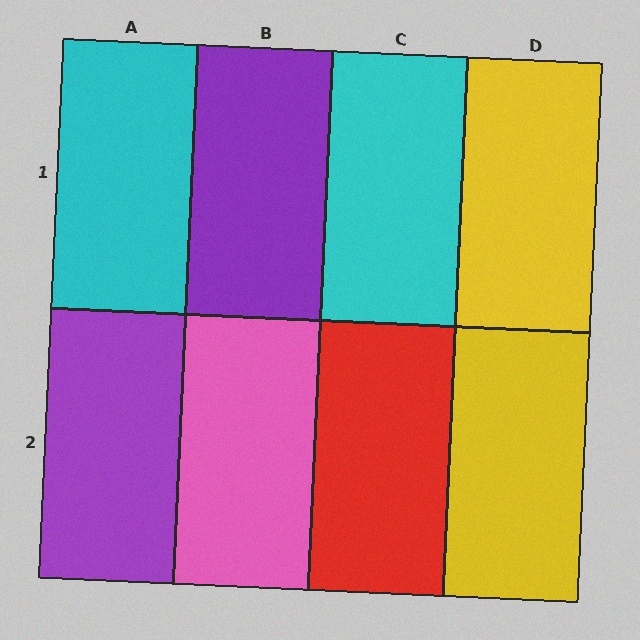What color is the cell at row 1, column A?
Cyan.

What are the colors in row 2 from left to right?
Purple, pink, red, yellow.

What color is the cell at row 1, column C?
Cyan.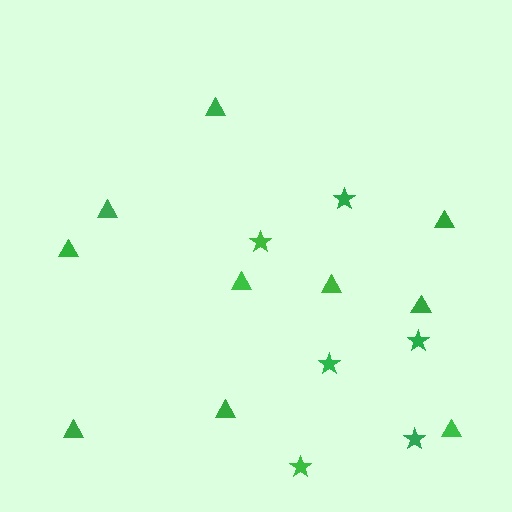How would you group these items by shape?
There are 2 groups: one group of triangles (10) and one group of stars (6).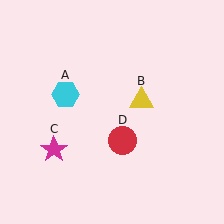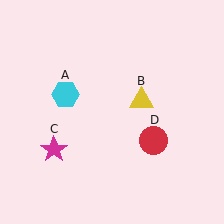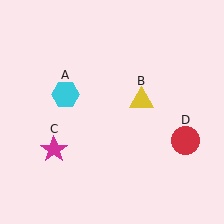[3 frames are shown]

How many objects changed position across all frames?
1 object changed position: red circle (object D).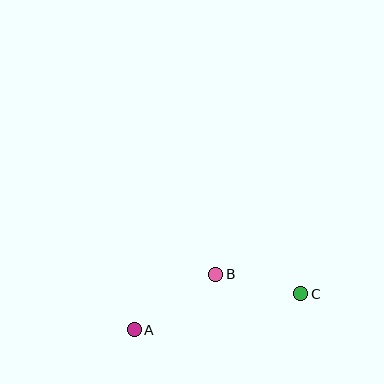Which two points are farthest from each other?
Points A and C are farthest from each other.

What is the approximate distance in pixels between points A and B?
The distance between A and B is approximately 99 pixels.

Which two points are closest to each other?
Points B and C are closest to each other.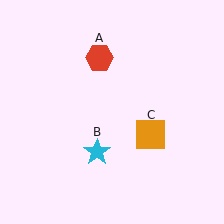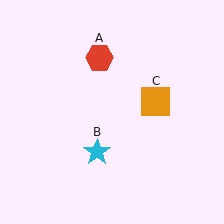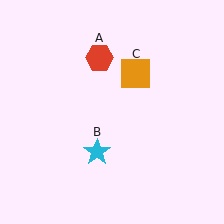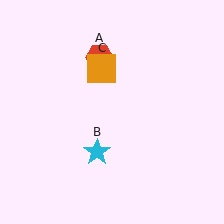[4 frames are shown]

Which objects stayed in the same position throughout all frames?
Red hexagon (object A) and cyan star (object B) remained stationary.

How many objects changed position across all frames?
1 object changed position: orange square (object C).